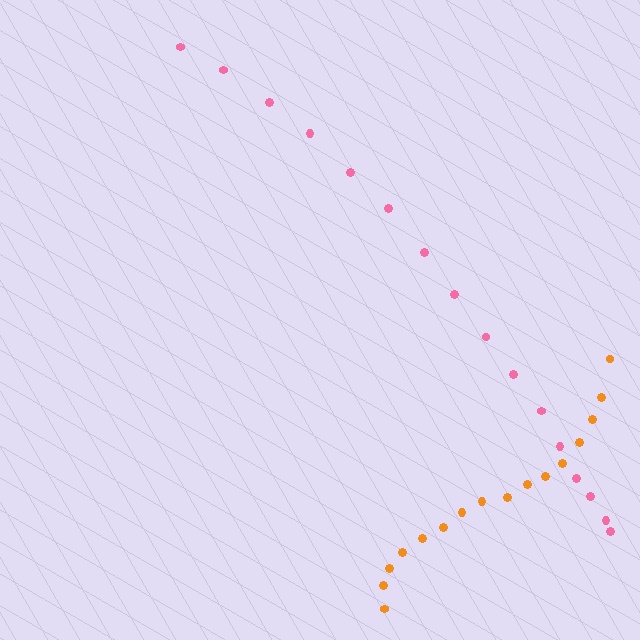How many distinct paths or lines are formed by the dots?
There are 2 distinct paths.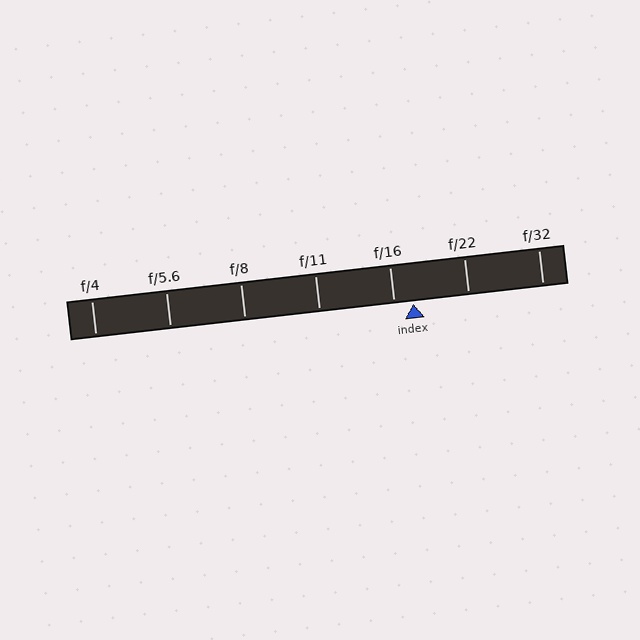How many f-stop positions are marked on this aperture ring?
There are 7 f-stop positions marked.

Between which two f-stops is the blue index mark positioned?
The index mark is between f/16 and f/22.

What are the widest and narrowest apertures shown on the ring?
The widest aperture shown is f/4 and the narrowest is f/32.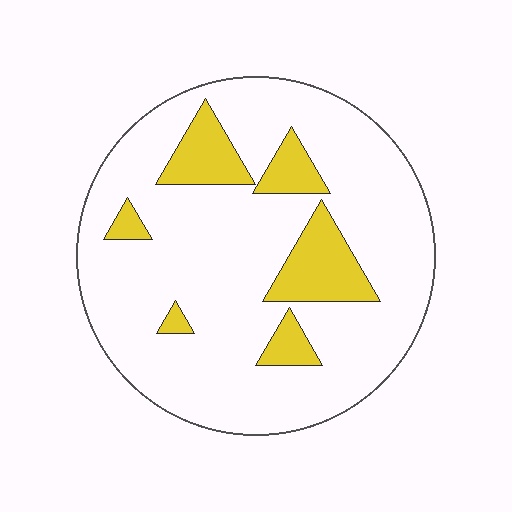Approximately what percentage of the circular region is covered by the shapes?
Approximately 15%.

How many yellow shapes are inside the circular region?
6.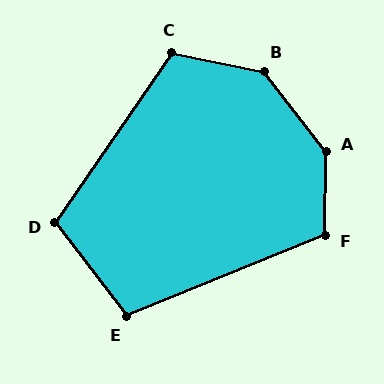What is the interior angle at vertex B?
Approximately 139 degrees (obtuse).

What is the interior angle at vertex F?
Approximately 113 degrees (obtuse).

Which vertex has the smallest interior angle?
E, at approximately 105 degrees.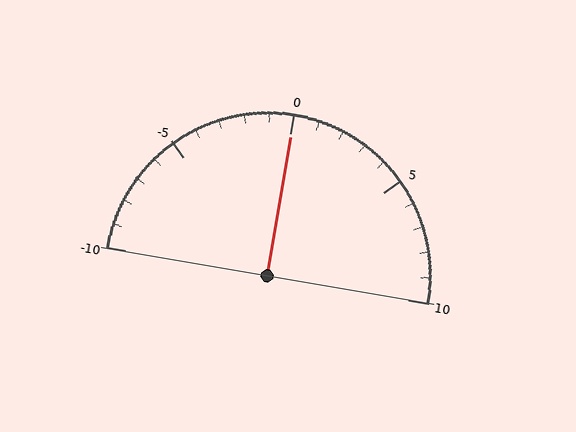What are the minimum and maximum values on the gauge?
The gauge ranges from -10 to 10.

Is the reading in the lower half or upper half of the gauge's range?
The reading is in the upper half of the range (-10 to 10).